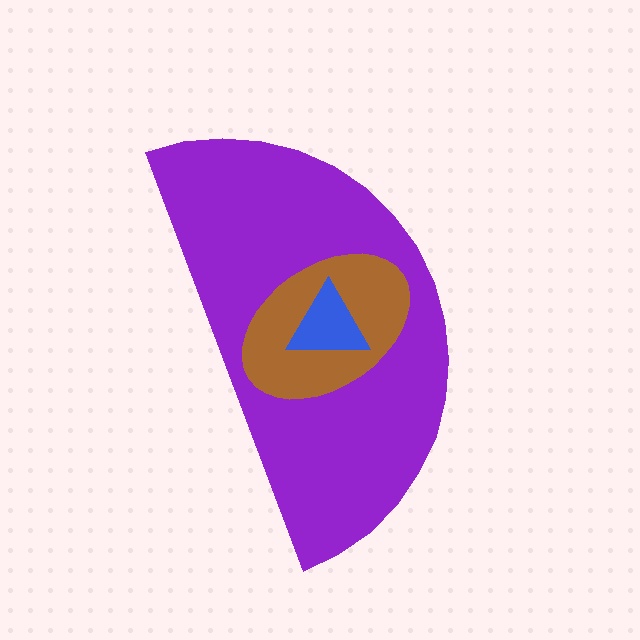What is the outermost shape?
The purple semicircle.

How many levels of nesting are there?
3.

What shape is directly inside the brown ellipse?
The blue triangle.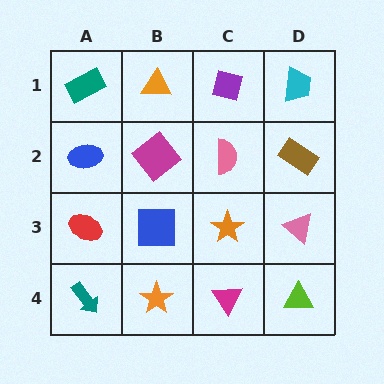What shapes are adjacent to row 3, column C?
A pink semicircle (row 2, column C), a magenta triangle (row 4, column C), a blue square (row 3, column B), a pink triangle (row 3, column D).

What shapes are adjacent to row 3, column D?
A brown rectangle (row 2, column D), a lime triangle (row 4, column D), an orange star (row 3, column C).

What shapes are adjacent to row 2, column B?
An orange triangle (row 1, column B), a blue square (row 3, column B), a blue ellipse (row 2, column A), a pink semicircle (row 2, column C).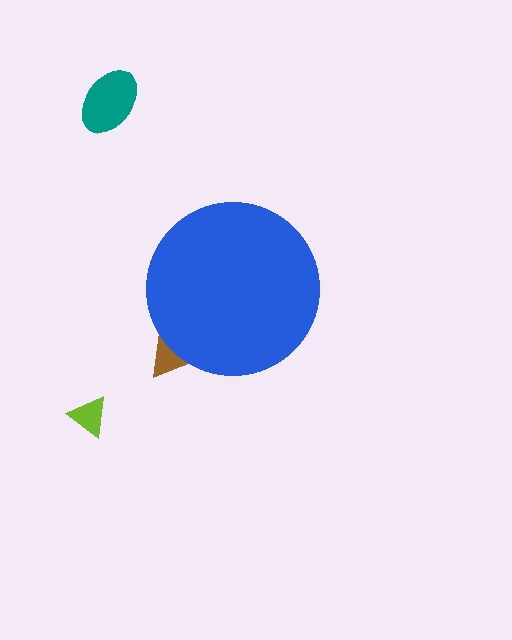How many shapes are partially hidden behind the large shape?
1 shape is partially hidden.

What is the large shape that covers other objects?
A blue circle.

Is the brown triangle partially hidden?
Yes, the brown triangle is partially hidden behind the blue circle.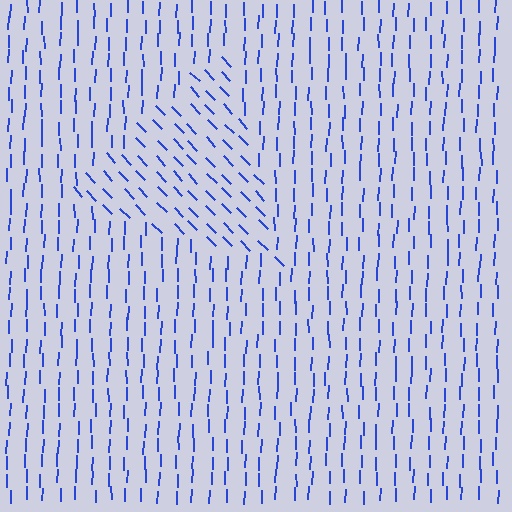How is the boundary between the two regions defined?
The boundary is defined purely by a change in line orientation (approximately 45 degrees difference). All lines are the same color and thickness.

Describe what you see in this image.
The image is filled with small blue line segments. A triangle region in the image has lines oriented differently from the surrounding lines, creating a visible texture boundary.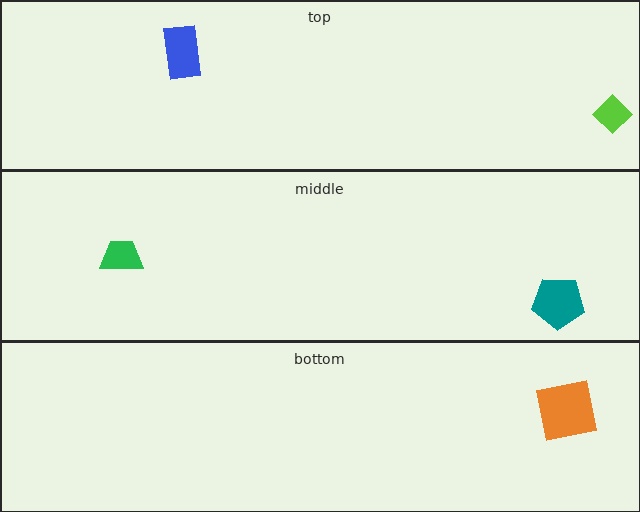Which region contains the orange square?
The bottom region.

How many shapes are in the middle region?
2.